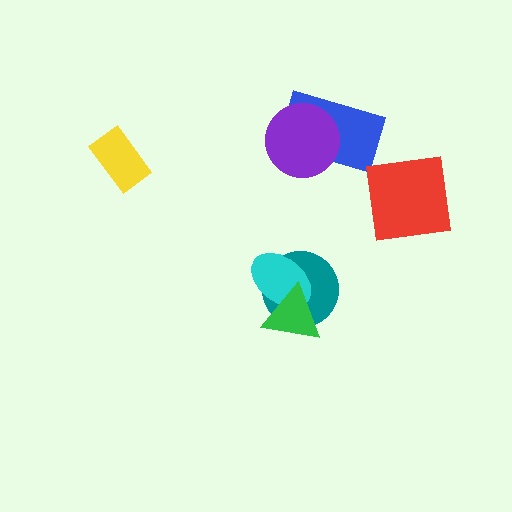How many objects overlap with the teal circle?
2 objects overlap with the teal circle.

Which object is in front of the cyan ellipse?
The green triangle is in front of the cyan ellipse.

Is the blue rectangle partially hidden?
Yes, it is partially covered by another shape.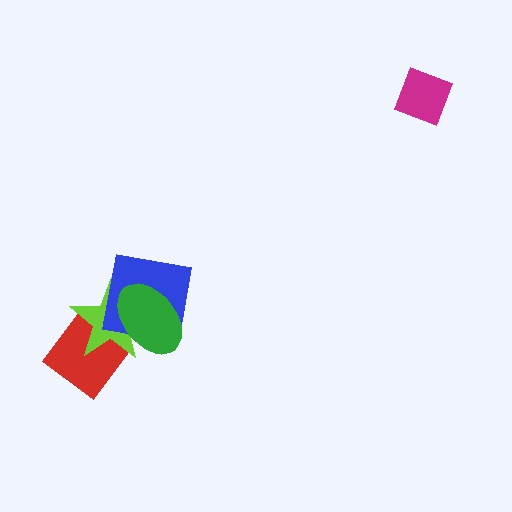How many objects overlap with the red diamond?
2 objects overlap with the red diamond.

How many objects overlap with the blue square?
2 objects overlap with the blue square.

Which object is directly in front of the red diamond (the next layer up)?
The lime star is directly in front of the red diamond.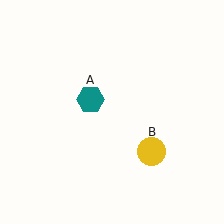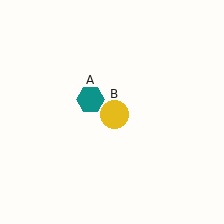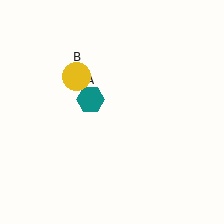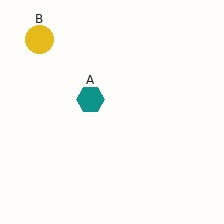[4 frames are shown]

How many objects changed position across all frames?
1 object changed position: yellow circle (object B).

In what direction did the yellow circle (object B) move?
The yellow circle (object B) moved up and to the left.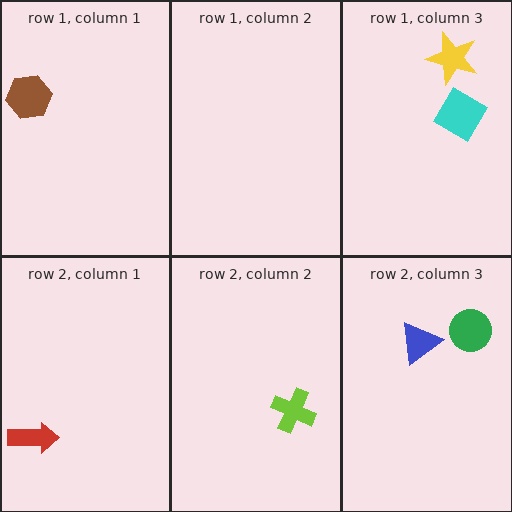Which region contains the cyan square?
The row 1, column 3 region.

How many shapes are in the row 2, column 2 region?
1.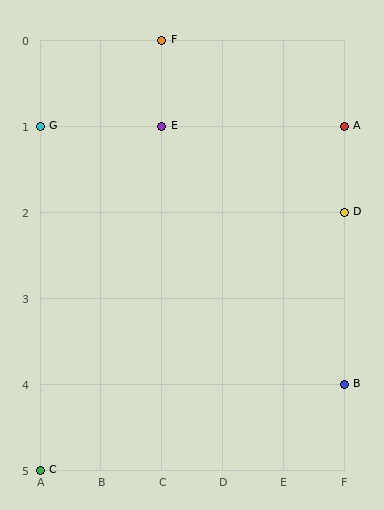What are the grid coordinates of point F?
Point F is at grid coordinates (C, 0).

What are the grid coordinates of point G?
Point G is at grid coordinates (A, 1).